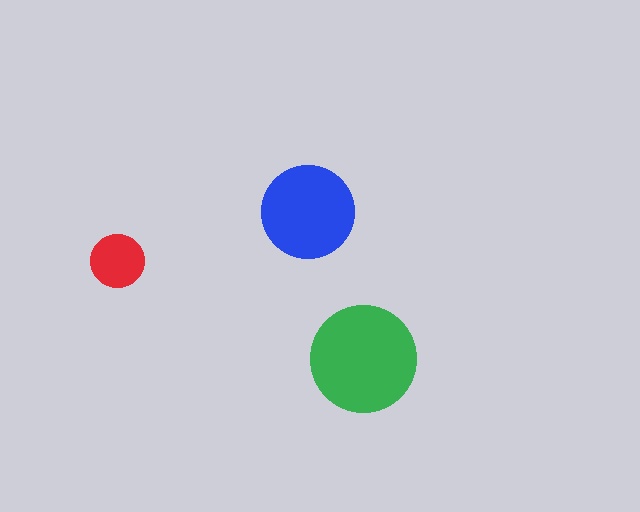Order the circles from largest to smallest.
the green one, the blue one, the red one.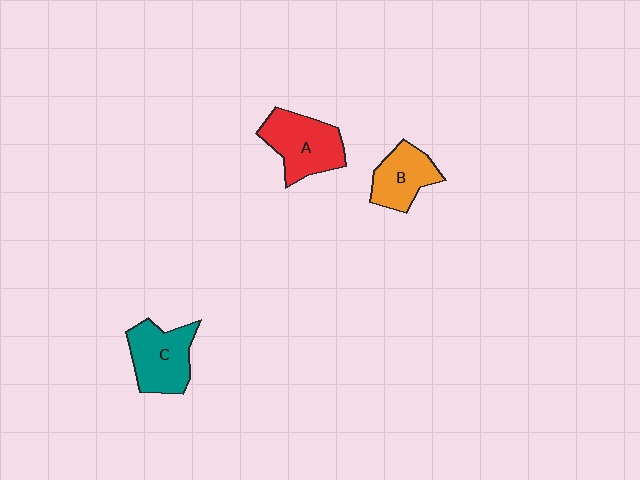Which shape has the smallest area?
Shape B (orange).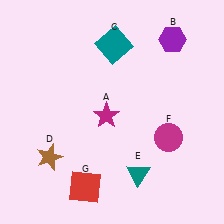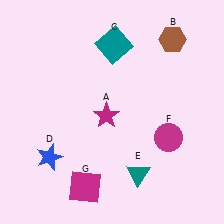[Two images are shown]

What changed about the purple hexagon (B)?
In Image 1, B is purple. In Image 2, it changed to brown.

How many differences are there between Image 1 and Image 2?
There are 3 differences between the two images.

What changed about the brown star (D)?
In Image 1, D is brown. In Image 2, it changed to blue.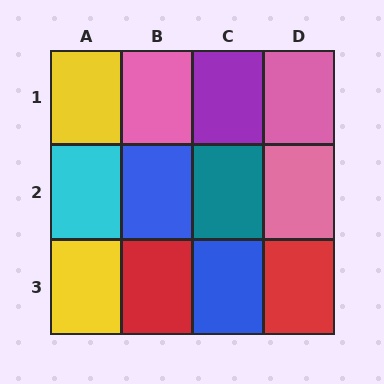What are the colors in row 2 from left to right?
Cyan, blue, teal, pink.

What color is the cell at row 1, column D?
Pink.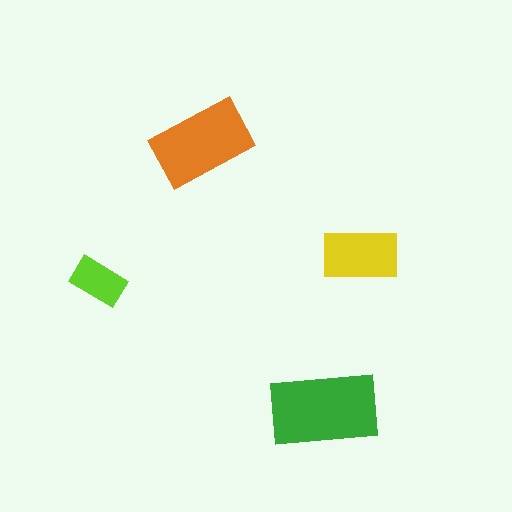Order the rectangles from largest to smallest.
the green one, the orange one, the yellow one, the lime one.